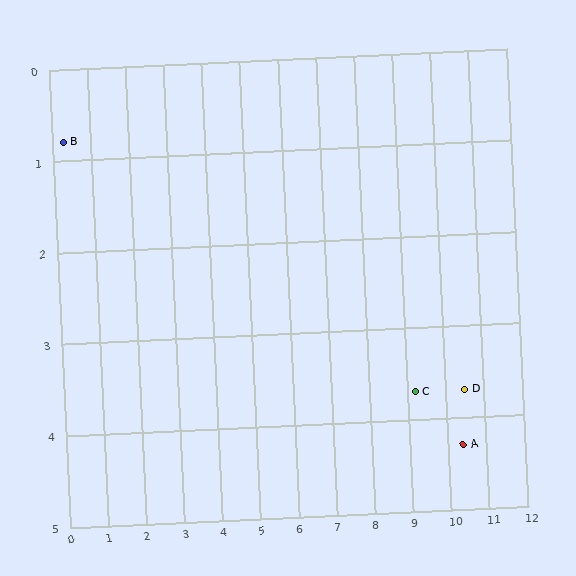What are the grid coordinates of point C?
Point C is at approximately (9.2, 3.7).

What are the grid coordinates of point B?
Point B is at approximately (0.3, 0.8).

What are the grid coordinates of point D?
Point D is at approximately (10.5, 3.7).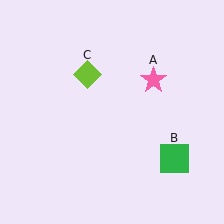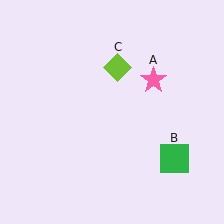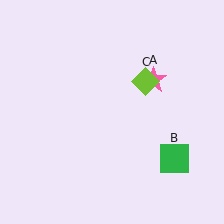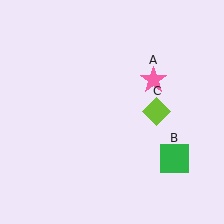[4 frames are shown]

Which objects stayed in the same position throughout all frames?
Pink star (object A) and green square (object B) remained stationary.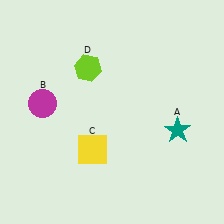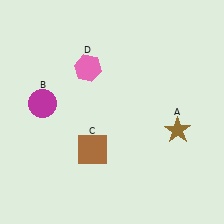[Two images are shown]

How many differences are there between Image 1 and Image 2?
There are 3 differences between the two images.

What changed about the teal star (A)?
In Image 1, A is teal. In Image 2, it changed to brown.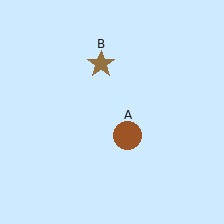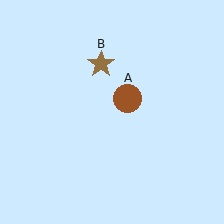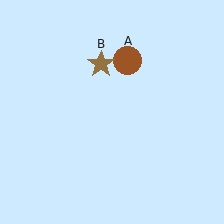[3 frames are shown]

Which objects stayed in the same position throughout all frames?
Brown star (object B) remained stationary.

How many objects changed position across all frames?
1 object changed position: brown circle (object A).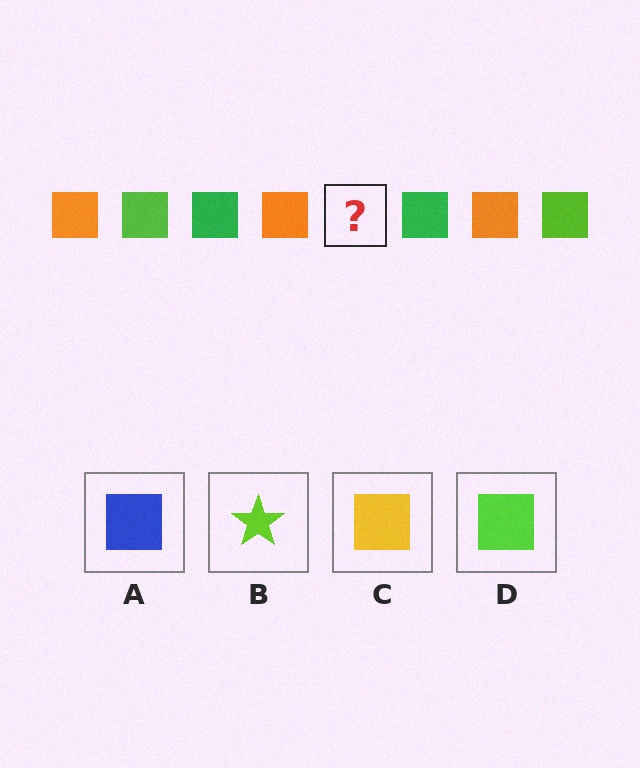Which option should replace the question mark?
Option D.